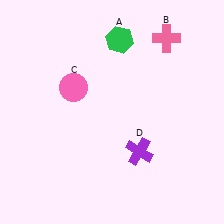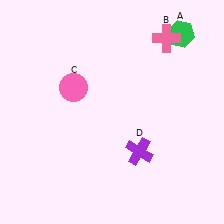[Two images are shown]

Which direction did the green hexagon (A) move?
The green hexagon (A) moved right.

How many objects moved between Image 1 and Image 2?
1 object moved between the two images.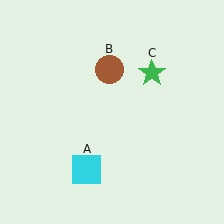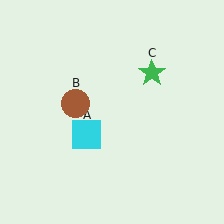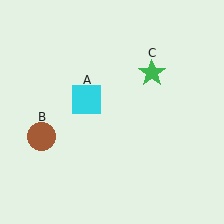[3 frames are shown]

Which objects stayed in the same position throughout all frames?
Green star (object C) remained stationary.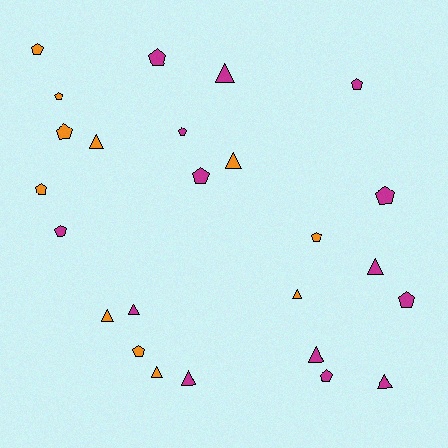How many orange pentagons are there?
There are 6 orange pentagons.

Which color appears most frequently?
Magenta, with 14 objects.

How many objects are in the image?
There are 25 objects.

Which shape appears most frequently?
Pentagon, with 14 objects.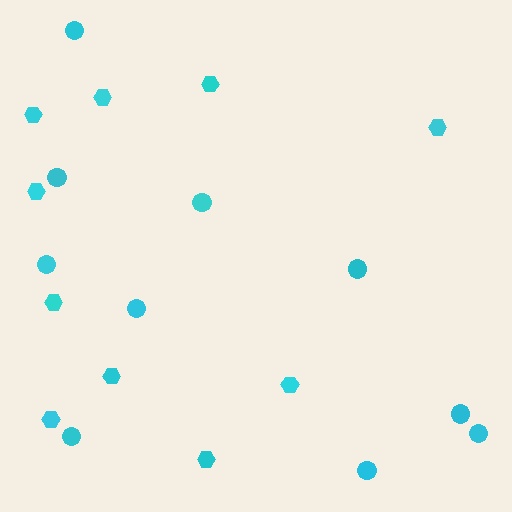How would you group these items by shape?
There are 2 groups: one group of circles (10) and one group of hexagons (10).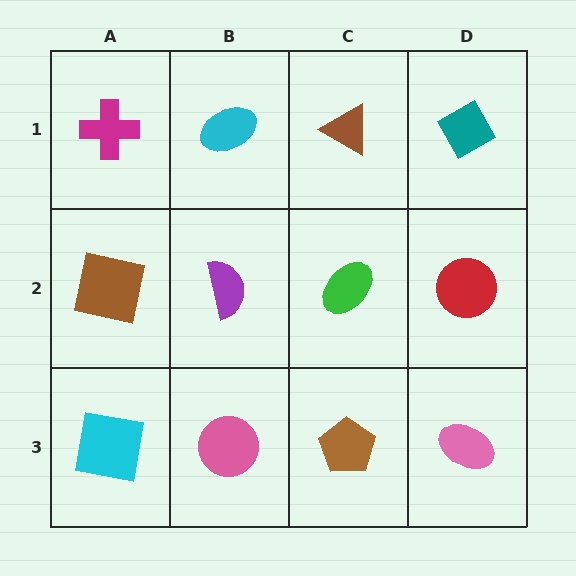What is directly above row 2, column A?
A magenta cross.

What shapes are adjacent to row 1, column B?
A purple semicircle (row 2, column B), a magenta cross (row 1, column A), a brown triangle (row 1, column C).